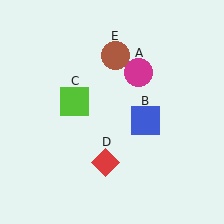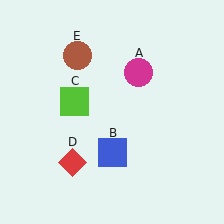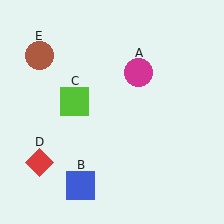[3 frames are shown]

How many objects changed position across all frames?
3 objects changed position: blue square (object B), red diamond (object D), brown circle (object E).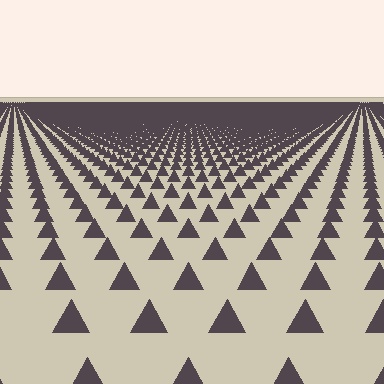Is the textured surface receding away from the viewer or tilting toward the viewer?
The surface is receding away from the viewer. Texture elements get smaller and denser toward the top.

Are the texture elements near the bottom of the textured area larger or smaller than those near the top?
Larger. Near the bottom, elements are closer to the viewer and appear at a bigger on-screen size.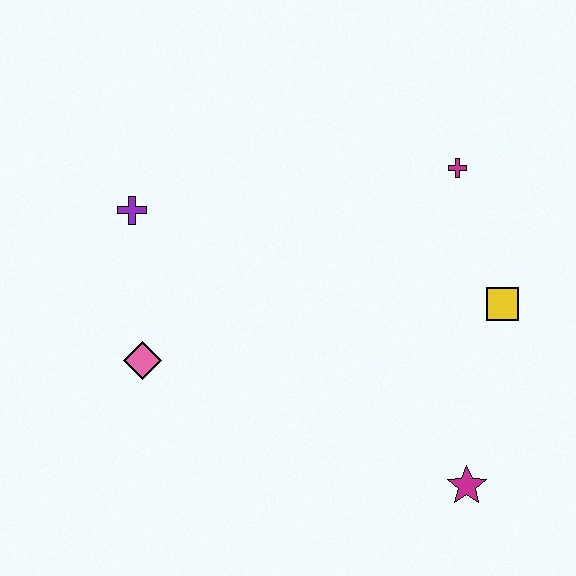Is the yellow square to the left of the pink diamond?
No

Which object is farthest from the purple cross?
The magenta star is farthest from the purple cross.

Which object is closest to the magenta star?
The yellow square is closest to the magenta star.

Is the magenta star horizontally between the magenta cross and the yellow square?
Yes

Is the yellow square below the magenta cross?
Yes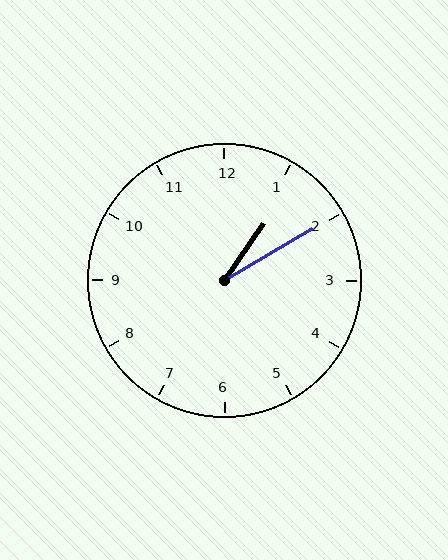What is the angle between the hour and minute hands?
Approximately 25 degrees.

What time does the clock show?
1:10.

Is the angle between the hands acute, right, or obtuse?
It is acute.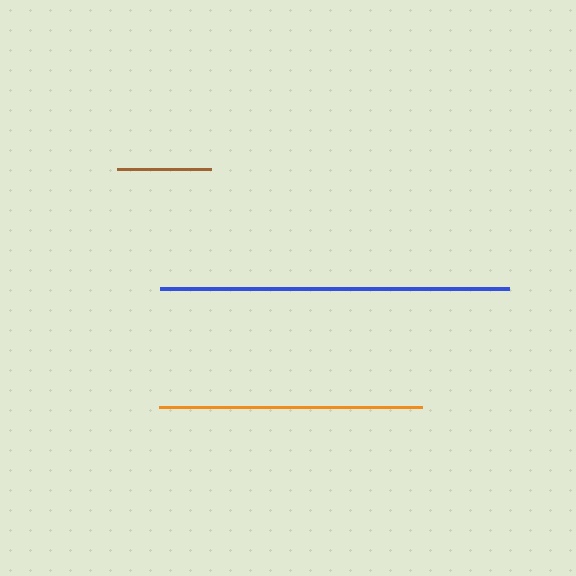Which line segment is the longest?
The blue line is the longest at approximately 349 pixels.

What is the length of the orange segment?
The orange segment is approximately 263 pixels long.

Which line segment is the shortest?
The brown line is the shortest at approximately 94 pixels.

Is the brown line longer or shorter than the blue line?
The blue line is longer than the brown line.